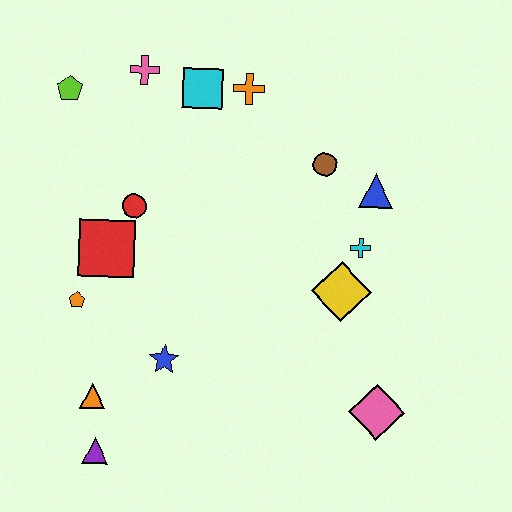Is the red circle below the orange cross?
Yes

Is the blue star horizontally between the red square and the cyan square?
Yes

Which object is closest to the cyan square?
The orange cross is closest to the cyan square.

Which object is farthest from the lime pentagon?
The pink diamond is farthest from the lime pentagon.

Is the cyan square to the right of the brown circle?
No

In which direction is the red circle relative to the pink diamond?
The red circle is to the left of the pink diamond.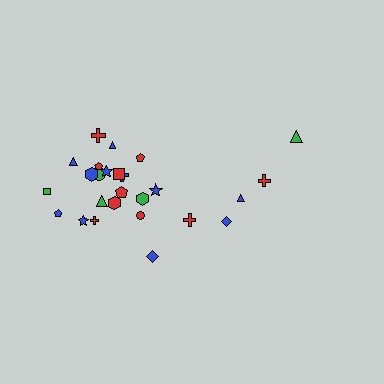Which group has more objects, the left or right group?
The left group.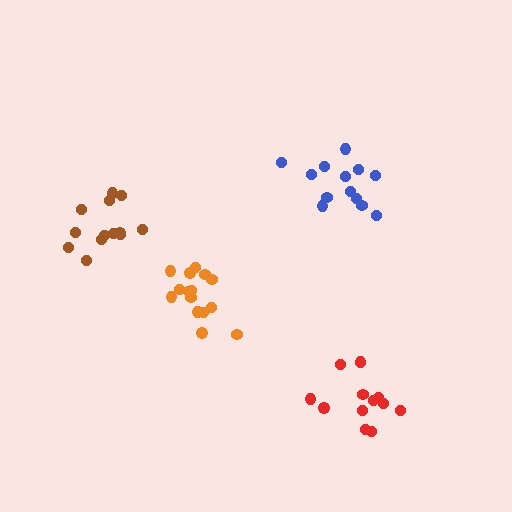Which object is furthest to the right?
The red cluster is rightmost.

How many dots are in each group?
Group 1: 13 dots, Group 2: 15 dots, Group 3: 13 dots, Group 4: 13 dots (54 total).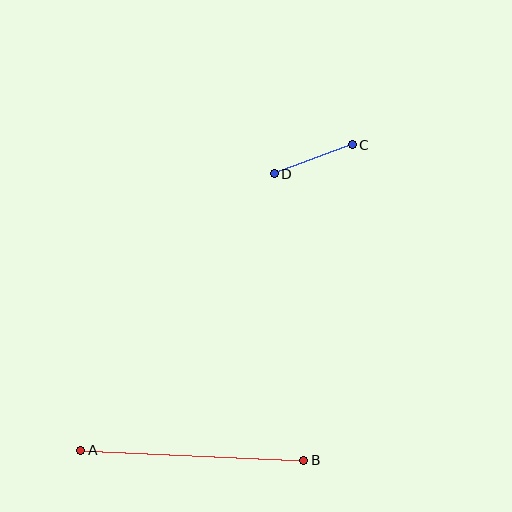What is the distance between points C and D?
The distance is approximately 83 pixels.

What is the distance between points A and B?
The distance is approximately 223 pixels.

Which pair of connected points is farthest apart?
Points A and B are farthest apart.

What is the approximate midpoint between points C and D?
The midpoint is at approximately (313, 159) pixels.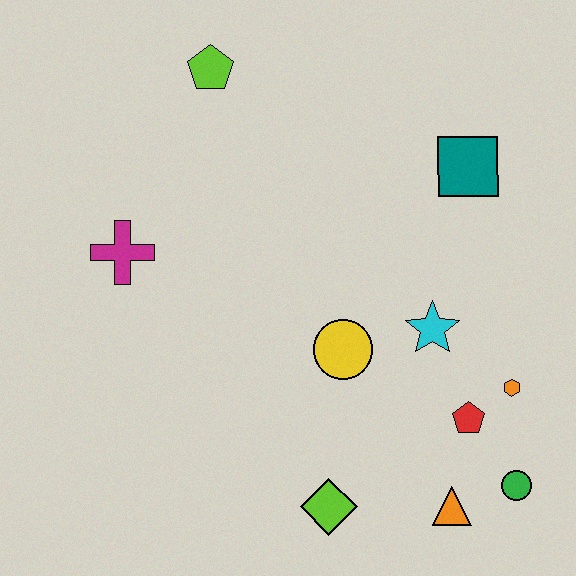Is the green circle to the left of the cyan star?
No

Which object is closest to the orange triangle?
The green circle is closest to the orange triangle.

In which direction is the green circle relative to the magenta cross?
The green circle is to the right of the magenta cross.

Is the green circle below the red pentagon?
Yes